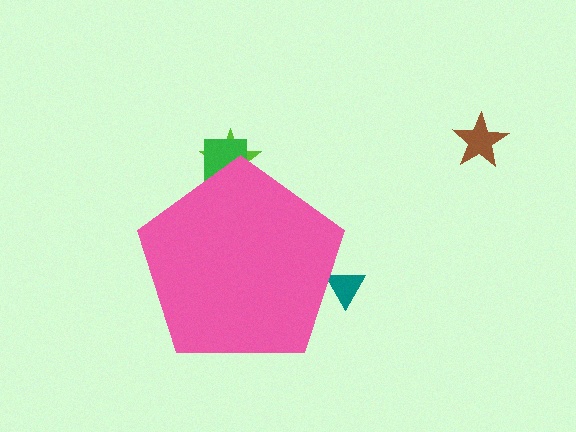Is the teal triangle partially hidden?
Yes, the teal triangle is partially hidden behind the pink pentagon.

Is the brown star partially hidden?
No, the brown star is fully visible.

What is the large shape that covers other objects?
A pink pentagon.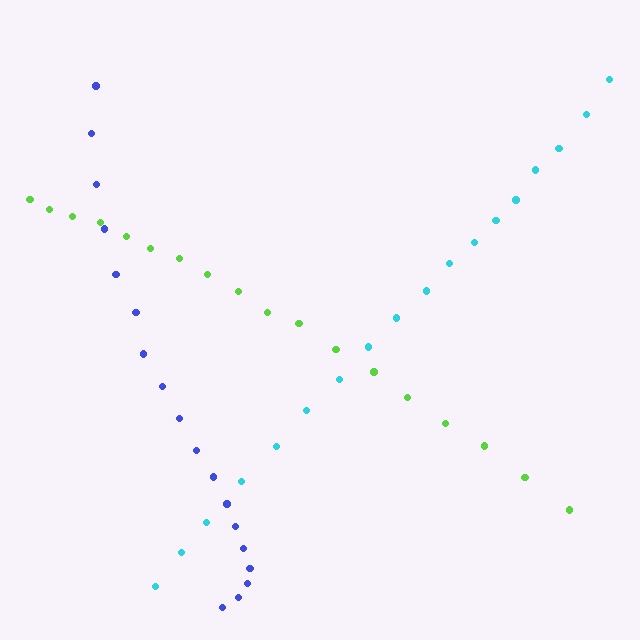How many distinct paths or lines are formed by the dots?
There are 3 distinct paths.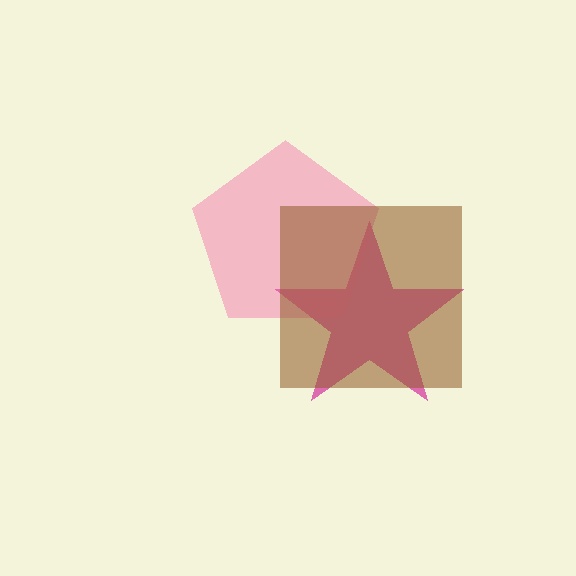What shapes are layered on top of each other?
The layered shapes are: a magenta star, a pink pentagon, a brown square.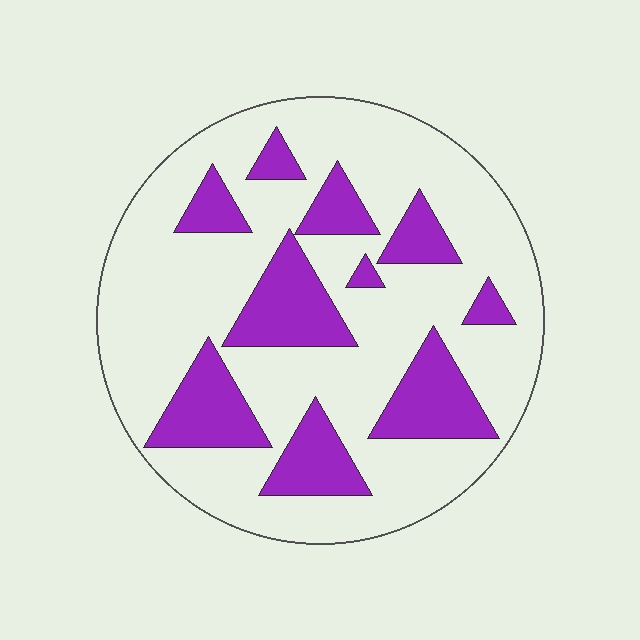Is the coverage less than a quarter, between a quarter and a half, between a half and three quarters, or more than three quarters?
Between a quarter and a half.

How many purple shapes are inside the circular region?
10.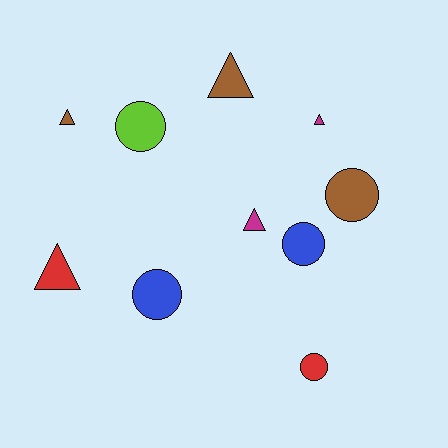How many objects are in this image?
There are 10 objects.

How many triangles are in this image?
There are 5 triangles.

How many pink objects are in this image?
There are no pink objects.